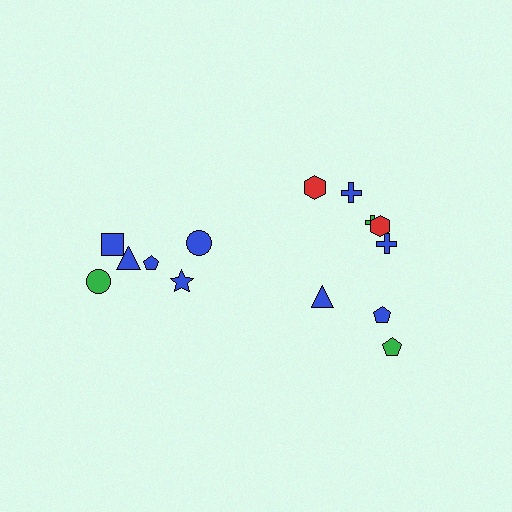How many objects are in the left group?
There are 6 objects.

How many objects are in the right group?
There are 8 objects.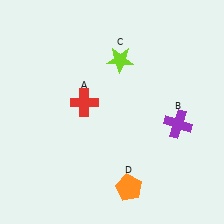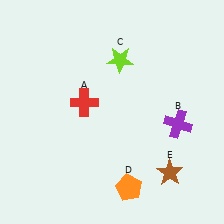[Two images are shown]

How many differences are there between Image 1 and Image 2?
There is 1 difference between the two images.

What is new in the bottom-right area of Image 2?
A brown star (E) was added in the bottom-right area of Image 2.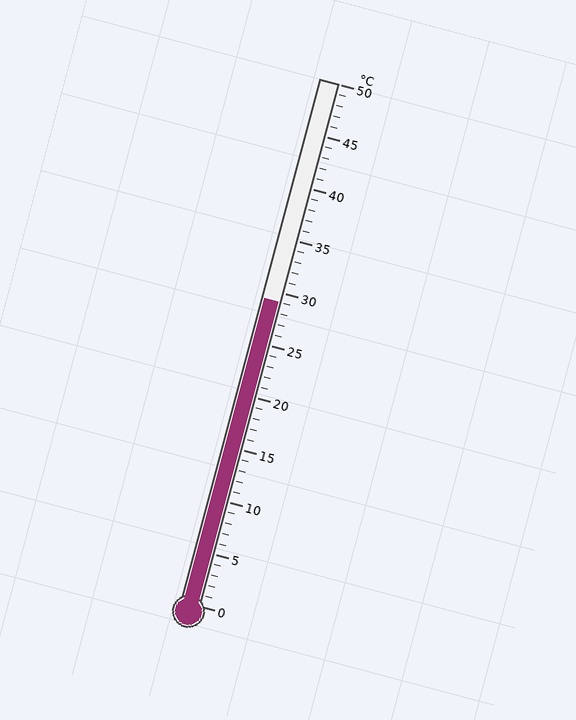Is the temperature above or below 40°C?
The temperature is below 40°C.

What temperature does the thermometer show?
The thermometer shows approximately 29°C.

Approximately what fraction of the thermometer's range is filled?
The thermometer is filled to approximately 60% of its range.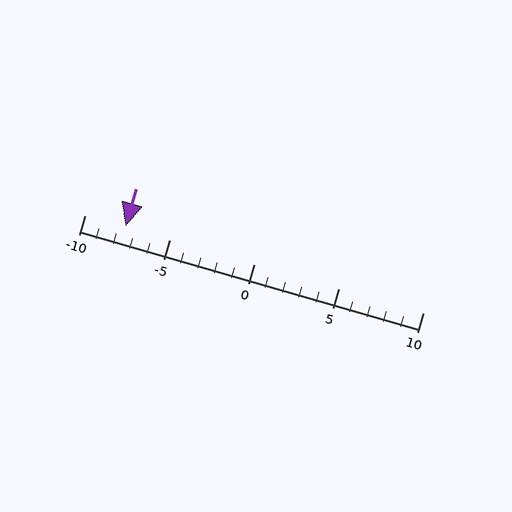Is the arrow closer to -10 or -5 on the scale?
The arrow is closer to -10.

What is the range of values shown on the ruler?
The ruler shows values from -10 to 10.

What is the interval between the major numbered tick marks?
The major tick marks are spaced 5 units apart.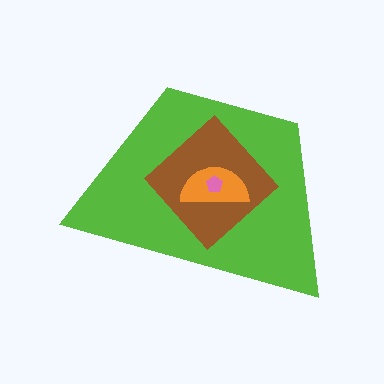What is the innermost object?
The pink pentagon.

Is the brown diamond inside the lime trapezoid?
Yes.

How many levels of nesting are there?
4.